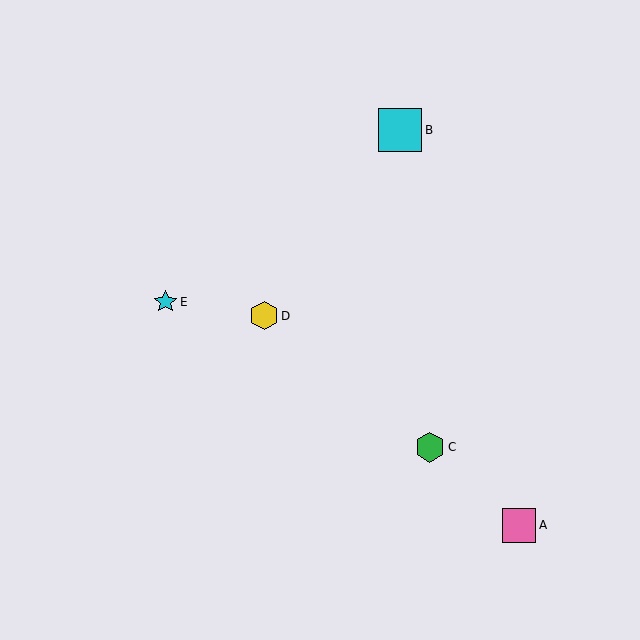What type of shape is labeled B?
Shape B is a cyan square.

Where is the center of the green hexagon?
The center of the green hexagon is at (430, 447).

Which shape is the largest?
The cyan square (labeled B) is the largest.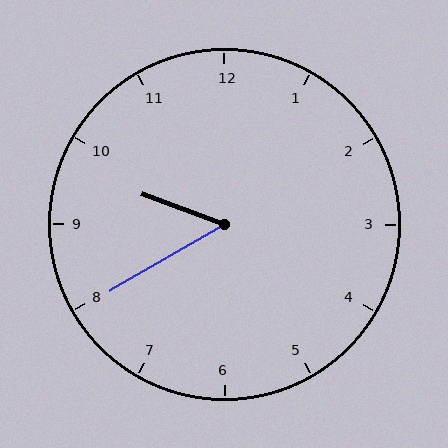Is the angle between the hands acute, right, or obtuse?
It is acute.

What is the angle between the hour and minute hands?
Approximately 50 degrees.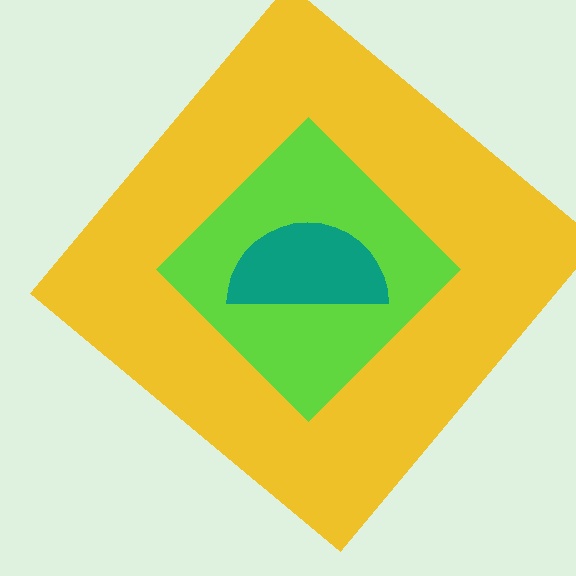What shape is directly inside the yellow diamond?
The lime diamond.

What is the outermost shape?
The yellow diamond.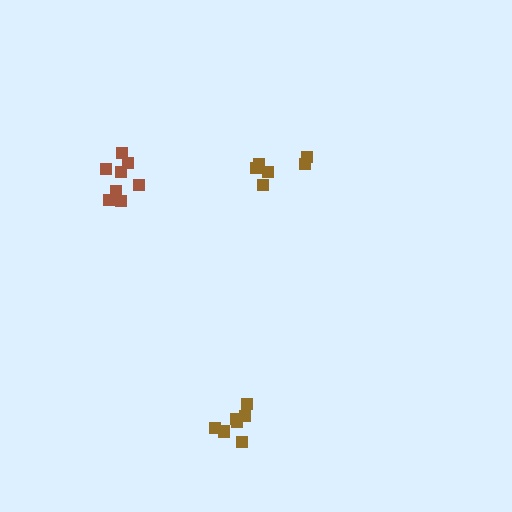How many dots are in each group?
Group 1: 6 dots, Group 2: 8 dots, Group 3: 8 dots (22 total).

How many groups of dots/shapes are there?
There are 3 groups.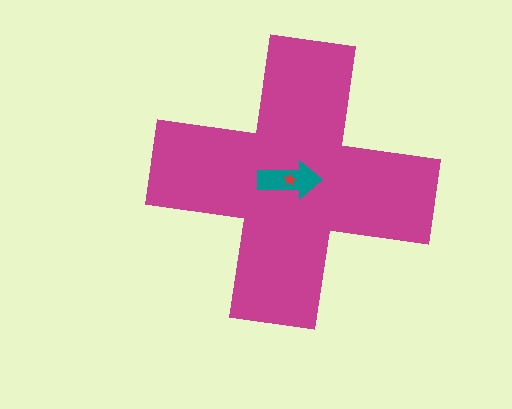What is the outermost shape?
The magenta cross.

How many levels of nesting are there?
3.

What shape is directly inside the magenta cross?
The teal arrow.